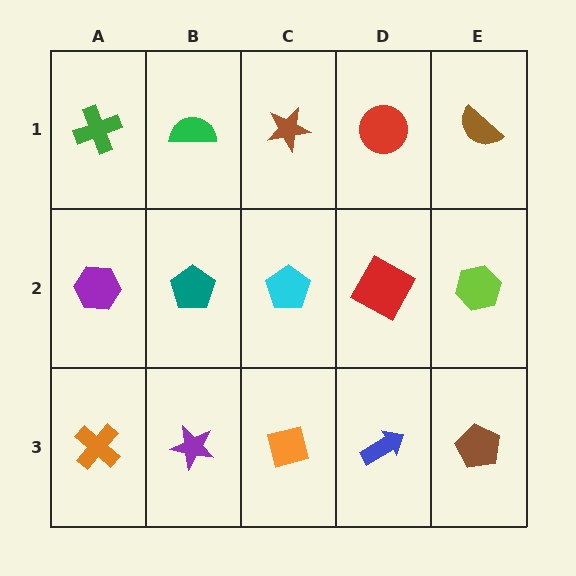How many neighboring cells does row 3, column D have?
3.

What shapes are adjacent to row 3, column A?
A purple hexagon (row 2, column A), a purple star (row 3, column B).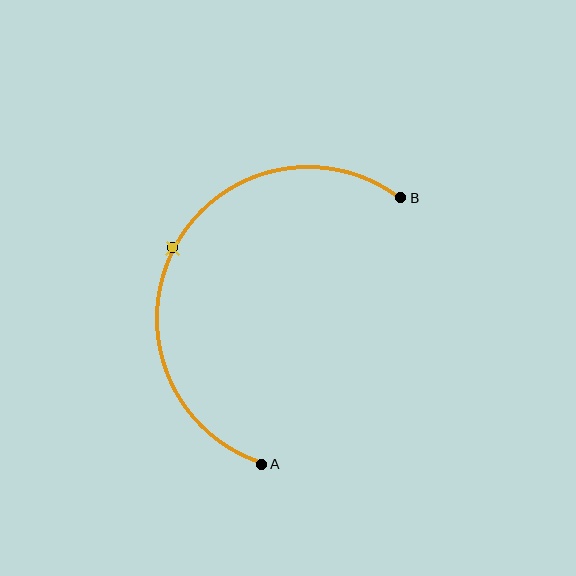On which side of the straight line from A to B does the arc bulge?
The arc bulges to the left of the straight line connecting A and B.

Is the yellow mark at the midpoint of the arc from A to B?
Yes. The yellow mark lies on the arc at equal arc-length from both A and B — it is the arc midpoint.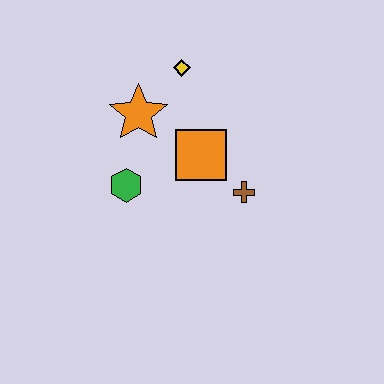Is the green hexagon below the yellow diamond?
Yes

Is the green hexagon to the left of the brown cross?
Yes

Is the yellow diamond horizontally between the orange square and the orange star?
Yes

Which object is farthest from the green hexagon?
The yellow diamond is farthest from the green hexagon.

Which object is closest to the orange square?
The brown cross is closest to the orange square.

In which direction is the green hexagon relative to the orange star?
The green hexagon is below the orange star.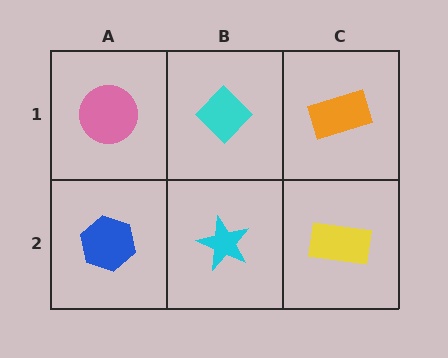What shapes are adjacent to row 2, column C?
An orange rectangle (row 1, column C), a cyan star (row 2, column B).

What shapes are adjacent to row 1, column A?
A blue hexagon (row 2, column A), a cyan diamond (row 1, column B).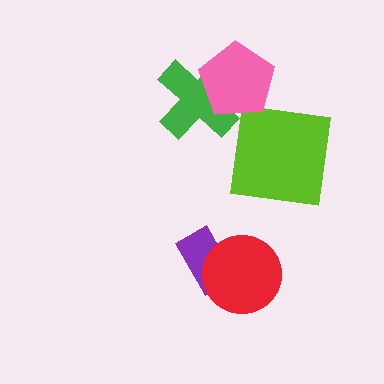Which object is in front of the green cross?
The pink pentagon is in front of the green cross.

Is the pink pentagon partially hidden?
No, no other shape covers it.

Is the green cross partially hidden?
Yes, it is partially covered by another shape.